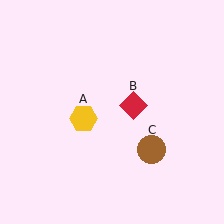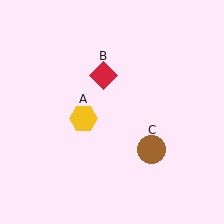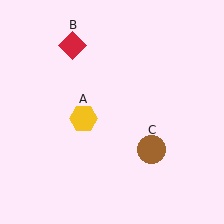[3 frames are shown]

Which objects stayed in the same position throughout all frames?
Yellow hexagon (object A) and brown circle (object C) remained stationary.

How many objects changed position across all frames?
1 object changed position: red diamond (object B).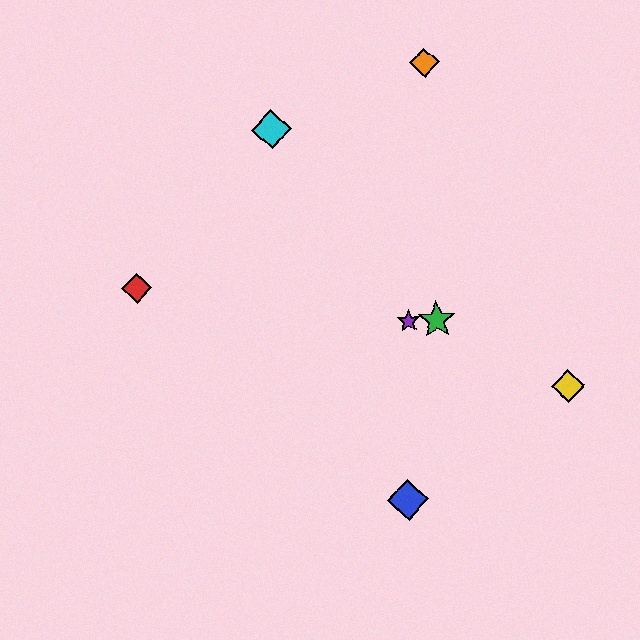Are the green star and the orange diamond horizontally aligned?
No, the green star is at y≈320 and the orange diamond is at y≈62.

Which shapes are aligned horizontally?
The green star, the purple star are aligned horizontally.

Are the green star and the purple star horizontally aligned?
Yes, both are at y≈320.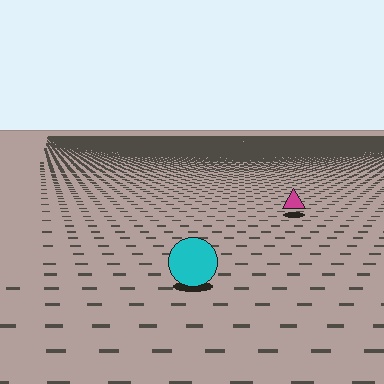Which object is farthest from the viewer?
The magenta triangle is farthest from the viewer. It appears smaller and the ground texture around it is denser.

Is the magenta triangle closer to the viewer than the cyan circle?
No. The cyan circle is closer — you can tell from the texture gradient: the ground texture is coarser near it.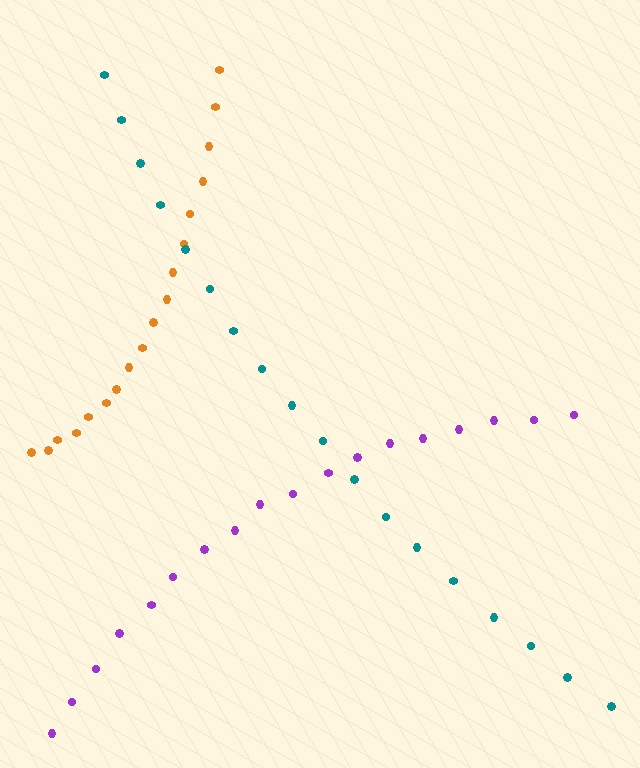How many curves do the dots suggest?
There are 3 distinct paths.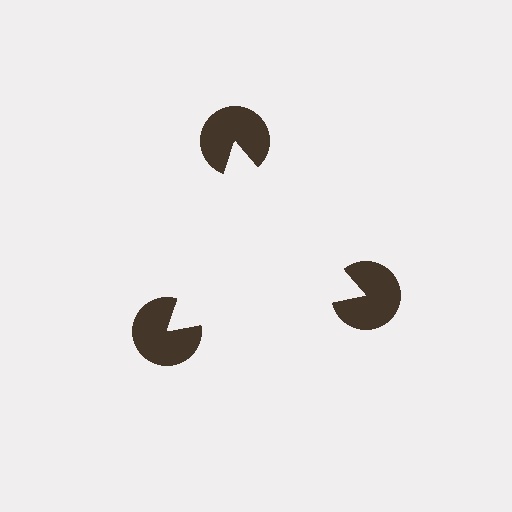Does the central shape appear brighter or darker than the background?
It typically appears slightly brighter than the background, even though no actual brightness change is drawn.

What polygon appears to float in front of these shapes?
An illusory triangle — its edges are inferred from the aligned wedge cuts in the pac-man discs, not physically drawn.